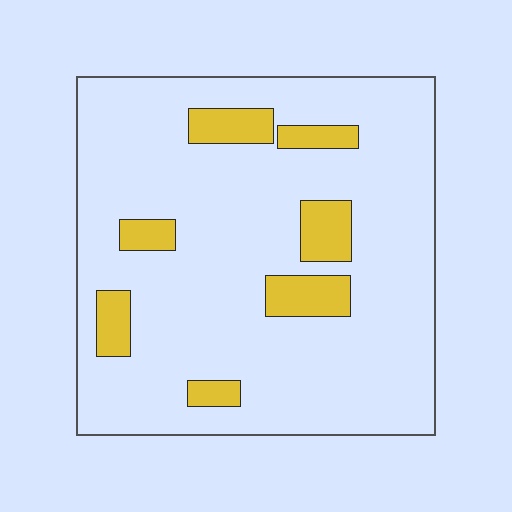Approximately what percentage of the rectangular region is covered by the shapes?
Approximately 15%.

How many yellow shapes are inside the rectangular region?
7.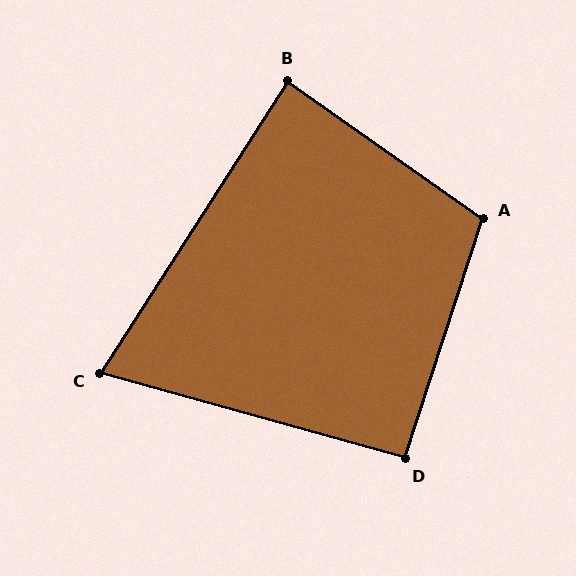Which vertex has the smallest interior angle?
C, at approximately 73 degrees.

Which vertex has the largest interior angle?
A, at approximately 107 degrees.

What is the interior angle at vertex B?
Approximately 88 degrees (approximately right).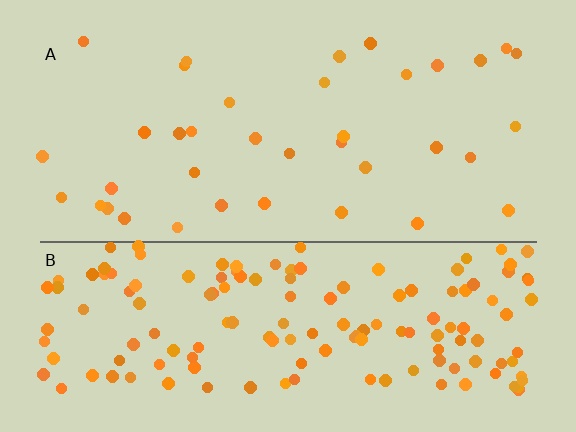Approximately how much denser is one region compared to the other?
Approximately 4.2× — region B over region A.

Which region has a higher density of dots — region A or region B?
B (the bottom).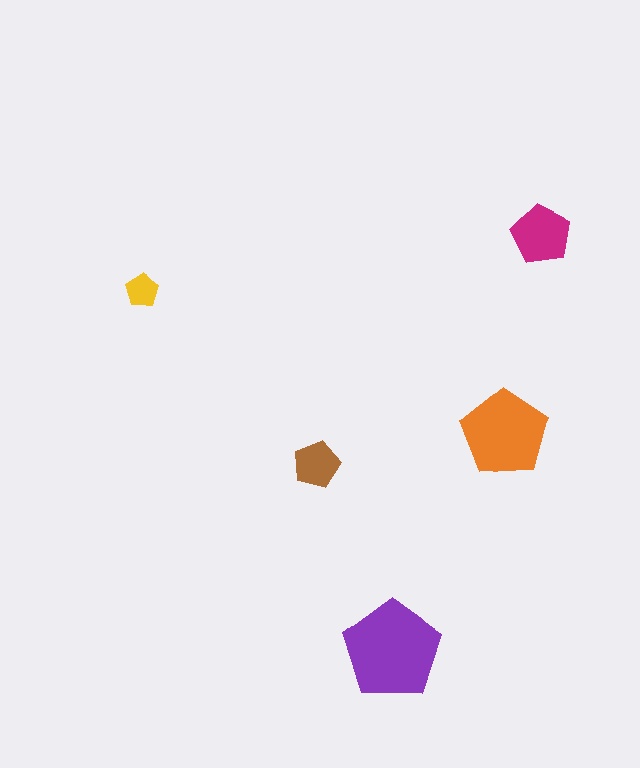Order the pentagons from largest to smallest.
the purple one, the orange one, the magenta one, the brown one, the yellow one.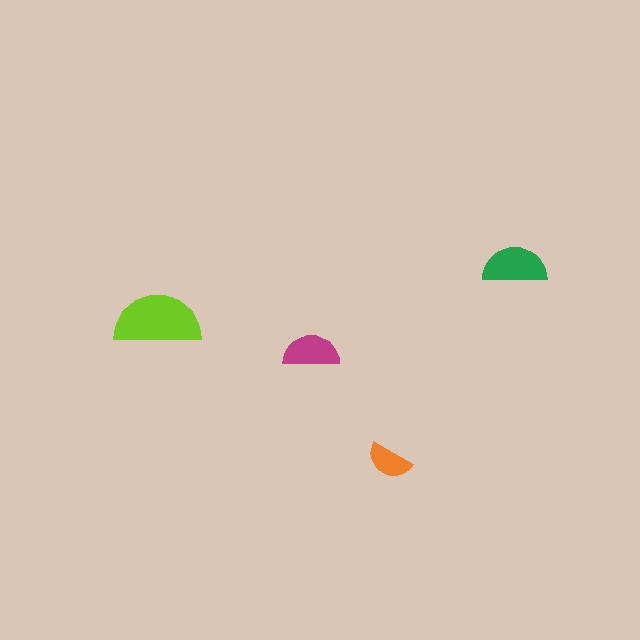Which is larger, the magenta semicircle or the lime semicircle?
The lime one.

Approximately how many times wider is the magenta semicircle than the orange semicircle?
About 1.5 times wider.